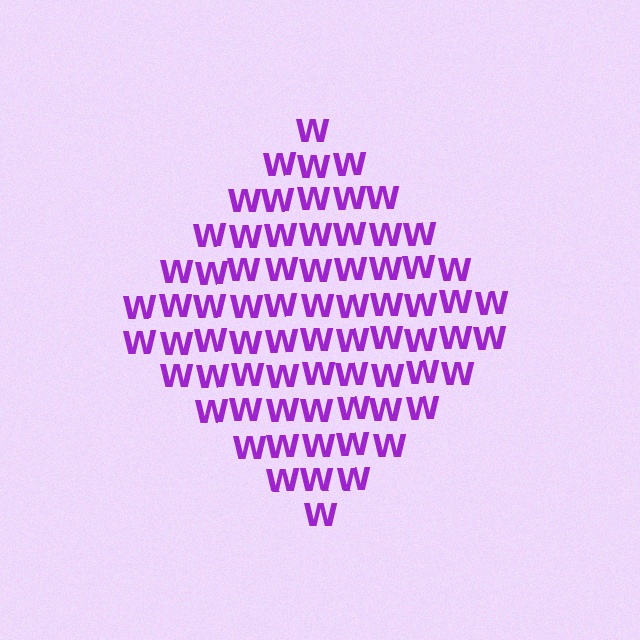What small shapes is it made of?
It is made of small letter W's.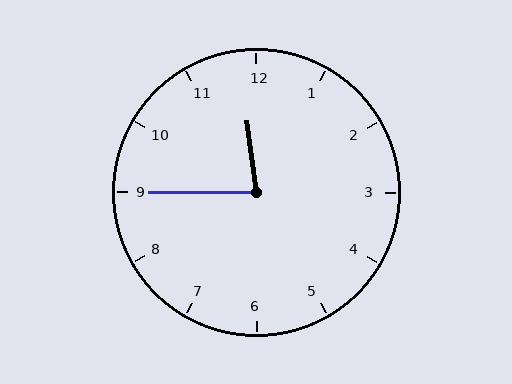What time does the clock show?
11:45.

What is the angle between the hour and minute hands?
Approximately 82 degrees.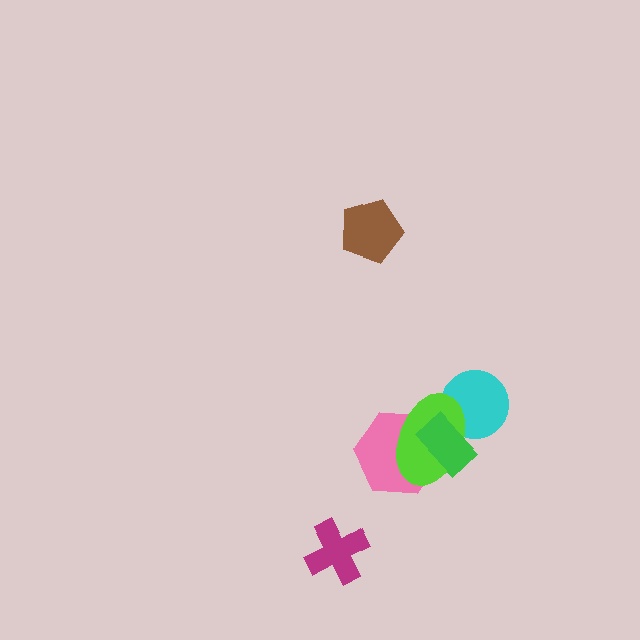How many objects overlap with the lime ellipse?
3 objects overlap with the lime ellipse.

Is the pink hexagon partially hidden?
Yes, it is partially covered by another shape.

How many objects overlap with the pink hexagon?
2 objects overlap with the pink hexagon.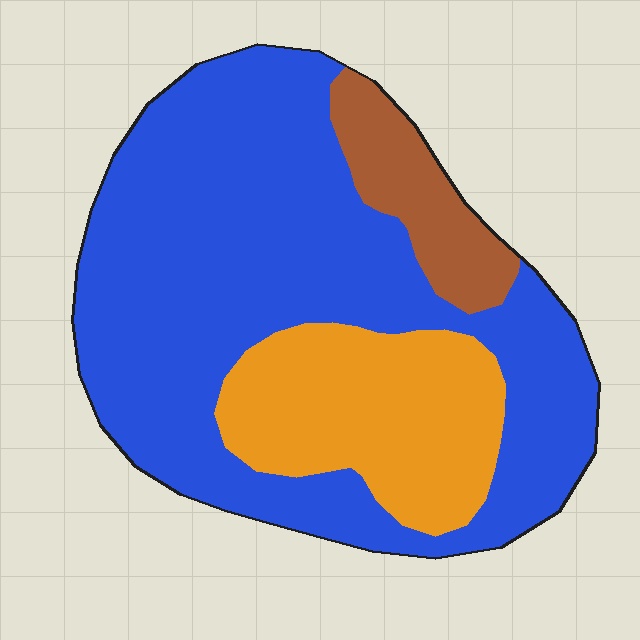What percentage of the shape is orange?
Orange takes up about one quarter (1/4) of the shape.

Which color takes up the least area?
Brown, at roughly 10%.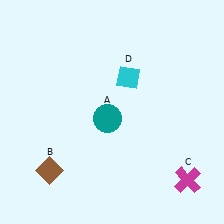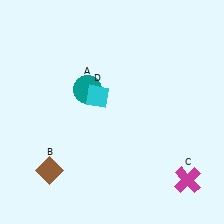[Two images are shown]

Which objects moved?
The objects that moved are: the teal circle (A), the cyan diamond (D).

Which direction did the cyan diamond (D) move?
The cyan diamond (D) moved left.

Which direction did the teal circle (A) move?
The teal circle (A) moved up.